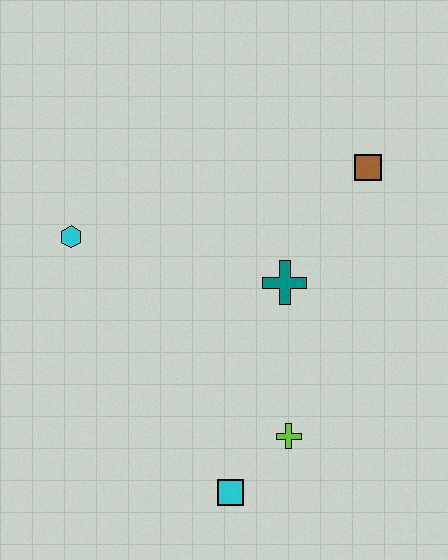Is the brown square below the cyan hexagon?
No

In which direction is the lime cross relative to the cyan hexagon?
The lime cross is to the right of the cyan hexagon.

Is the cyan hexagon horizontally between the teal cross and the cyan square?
No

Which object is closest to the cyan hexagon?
The teal cross is closest to the cyan hexagon.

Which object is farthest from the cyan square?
The brown square is farthest from the cyan square.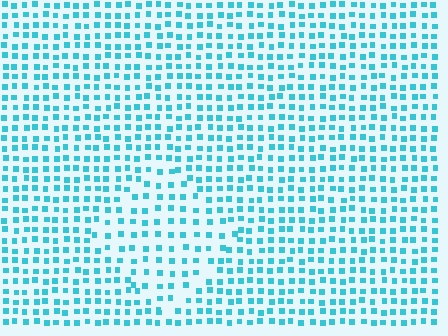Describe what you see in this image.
The image contains small cyan elements arranged at two different densities. A diamond-shaped region is visible where the elements are less densely packed than the surrounding area.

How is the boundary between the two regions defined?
The boundary is defined by a change in element density (approximately 1.5x ratio). All elements are the same color, size, and shape.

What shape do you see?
I see a diamond.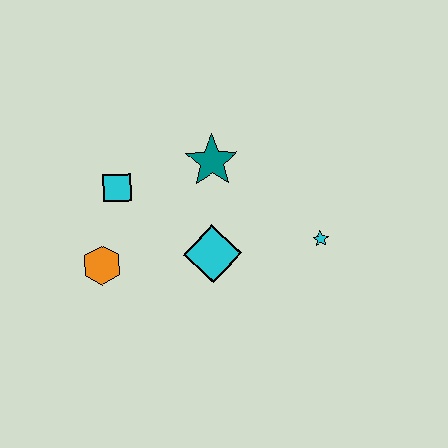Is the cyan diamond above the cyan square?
No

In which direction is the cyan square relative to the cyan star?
The cyan square is to the left of the cyan star.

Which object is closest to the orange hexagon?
The cyan square is closest to the orange hexagon.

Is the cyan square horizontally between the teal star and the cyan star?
No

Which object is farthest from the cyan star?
The orange hexagon is farthest from the cyan star.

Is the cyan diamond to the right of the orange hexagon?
Yes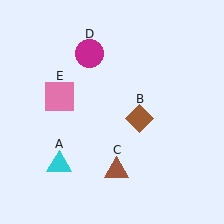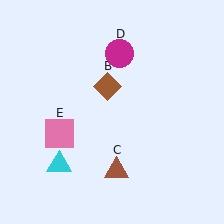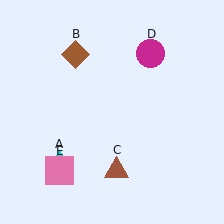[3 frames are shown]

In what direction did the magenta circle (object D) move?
The magenta circle (object D) moved right.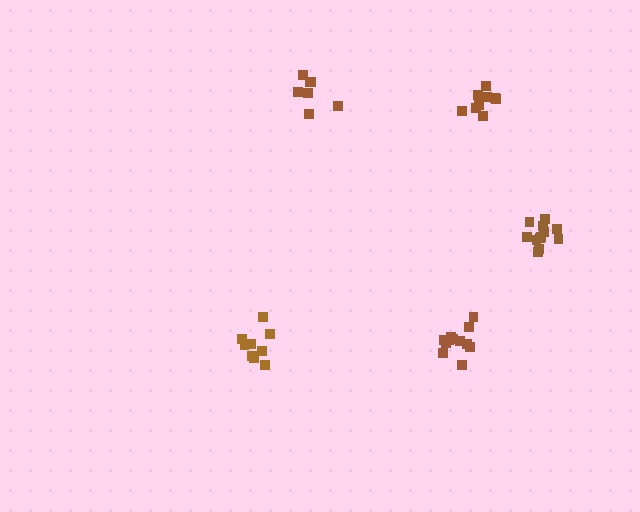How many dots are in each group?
Group 1: 9 dots, Group 2: 9 dots, Group 3: 12 dots, Group 4: 7 dots, Group 5: 12 dots (49 total).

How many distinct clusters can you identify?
There are 5 distinct clusters.